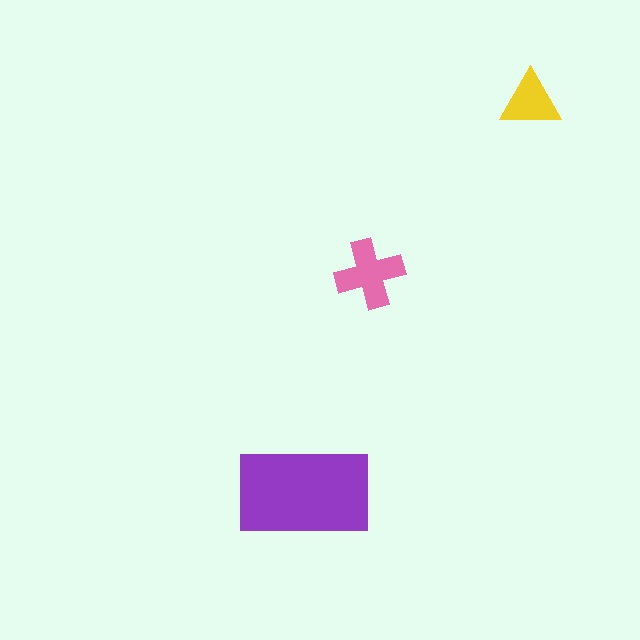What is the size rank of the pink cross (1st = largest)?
2nd.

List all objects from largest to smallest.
The purple rectangle, the pink cross, the yellow triangle.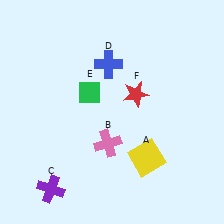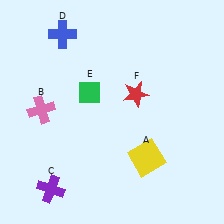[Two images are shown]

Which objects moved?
The objects that moved are: the pink cross (B), the blue cross (D).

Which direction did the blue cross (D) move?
The blue cross (D) moved left.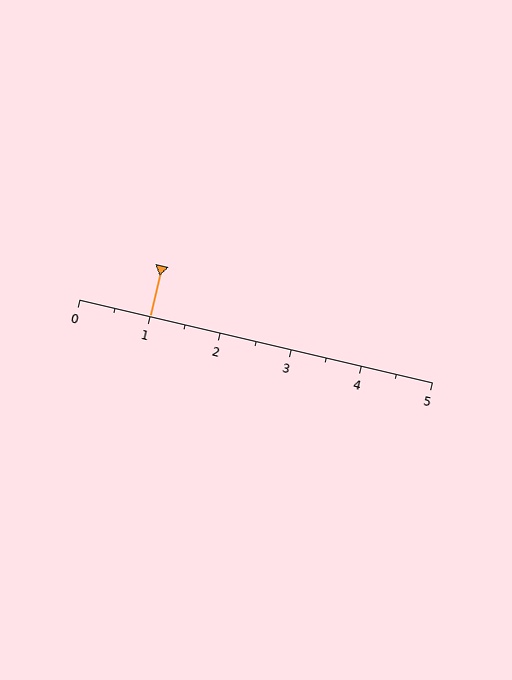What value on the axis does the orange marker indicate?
The marker indicates approximately 1.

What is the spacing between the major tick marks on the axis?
The major ticks are spaced 1 apart.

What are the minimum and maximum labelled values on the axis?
The axis runs from 0 to 5.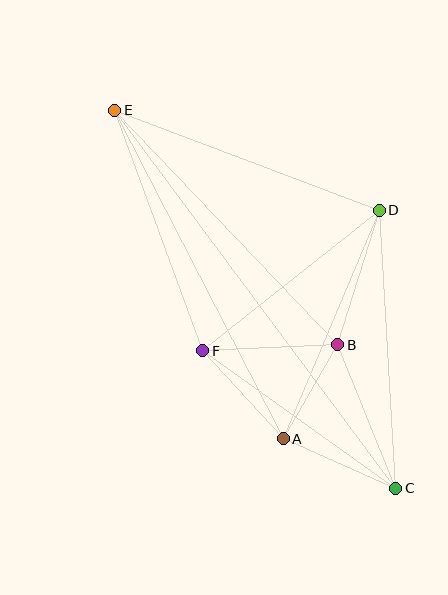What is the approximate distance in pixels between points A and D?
The distance between A and D is approximately 248 pixels.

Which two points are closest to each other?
Points A and B are closest to each other.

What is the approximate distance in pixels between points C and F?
The distance between C and F is approximately 237 pixels.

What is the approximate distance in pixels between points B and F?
The distance between B and F is approximately 135 pixels.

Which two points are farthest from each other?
Points C and E are farthest from each other.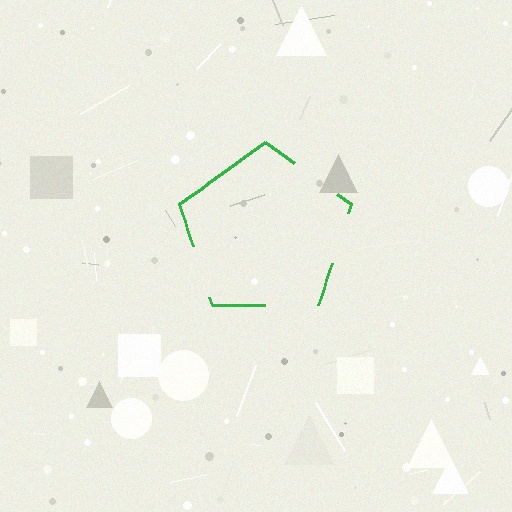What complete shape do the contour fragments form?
The contour fragments form a pentagon.